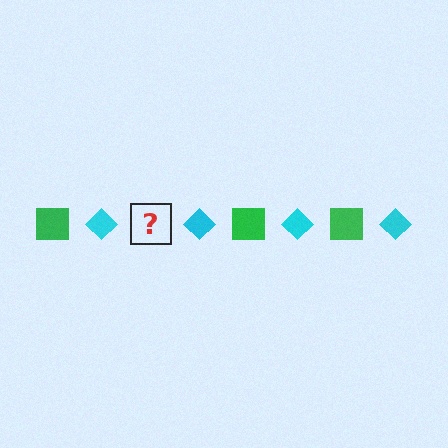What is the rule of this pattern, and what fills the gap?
The rule is that the pattern alternates between green square and cyan diamond. The gap should be filled with a green square.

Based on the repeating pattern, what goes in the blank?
The blank should be a green square.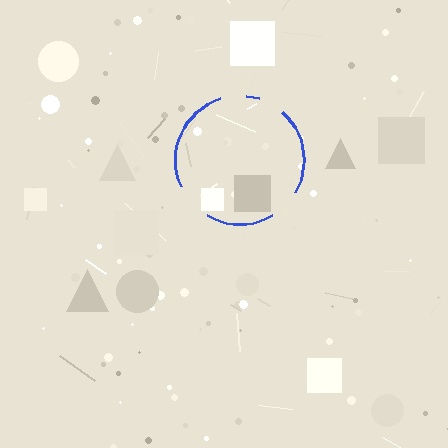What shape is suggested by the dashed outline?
The dashed outline suggests a circle.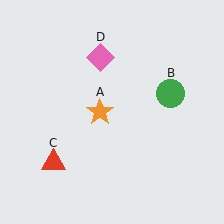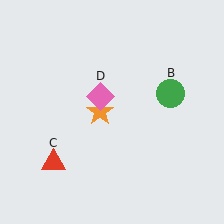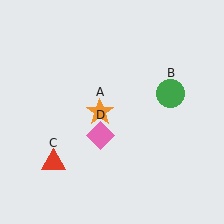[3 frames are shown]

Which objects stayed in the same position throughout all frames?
Orange star (object A) and green circle (object B) and red triangle (object C) remained stationary.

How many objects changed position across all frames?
1 object changed position: pink diamond (object D).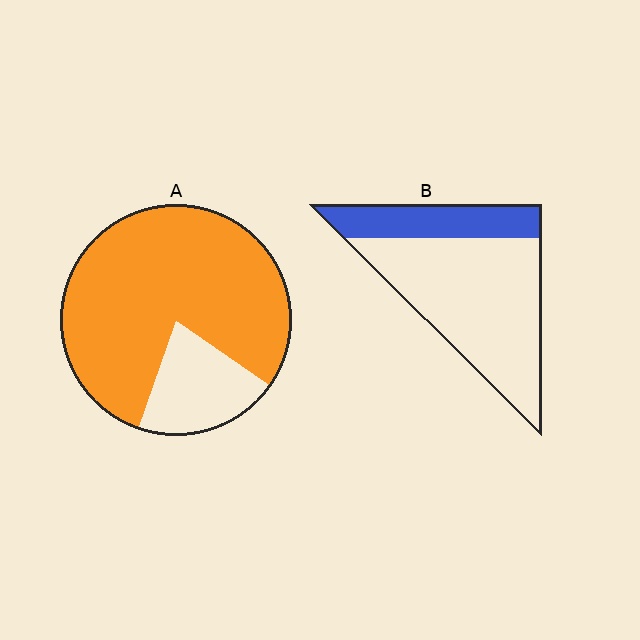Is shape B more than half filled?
No.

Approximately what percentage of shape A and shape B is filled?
A is approximately 80% and B is approximately 25%.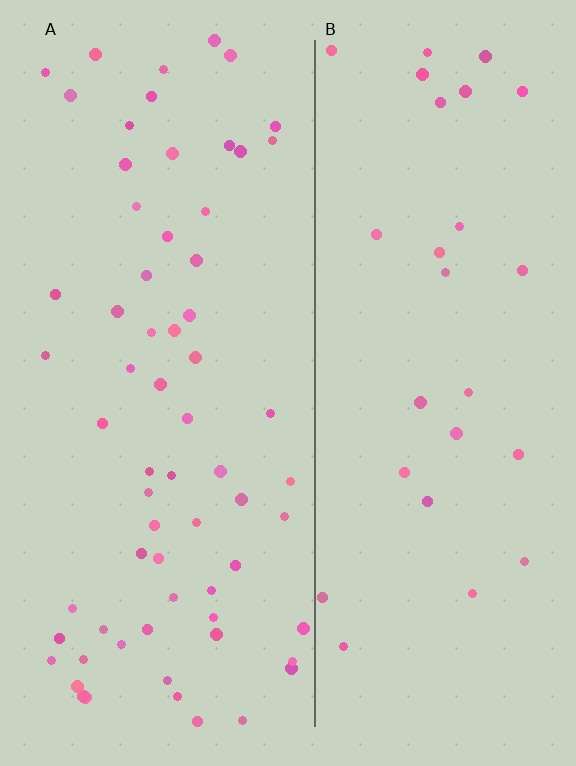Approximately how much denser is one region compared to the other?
Approximately 2.3× — region A over region B.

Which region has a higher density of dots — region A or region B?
A (the left).